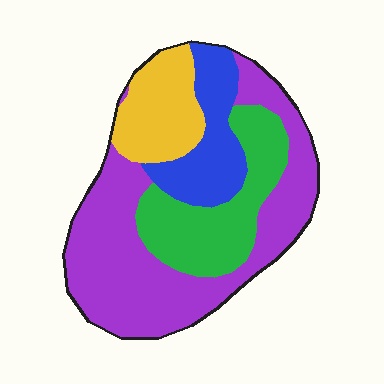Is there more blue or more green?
Green.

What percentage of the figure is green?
Green takes up about one quarter (1/4) of the figure.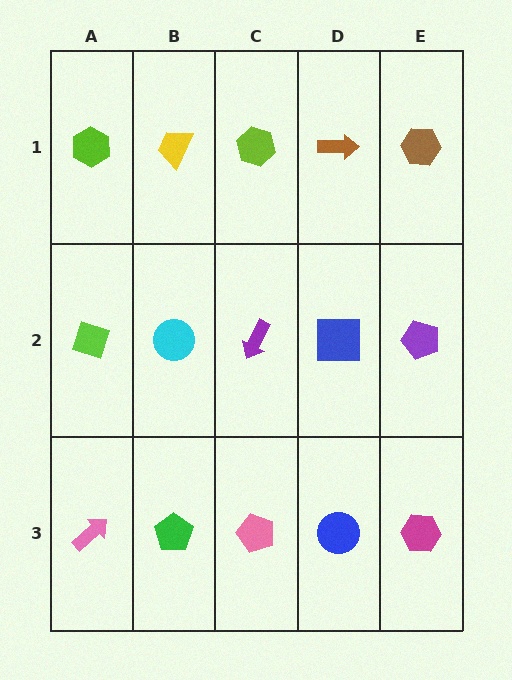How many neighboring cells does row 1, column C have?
3.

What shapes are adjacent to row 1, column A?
A lime diamond (row 2, column A), a yellow trapezoid (row 1, column B).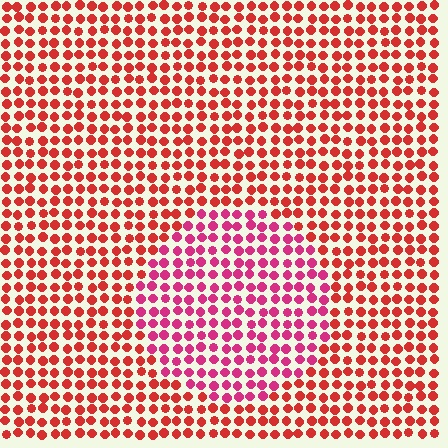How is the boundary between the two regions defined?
The boundary is defined purely by a slight shift in hue (about 31 degrees). Spacing, size, and orientation are identical on both sides.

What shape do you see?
I see a circle.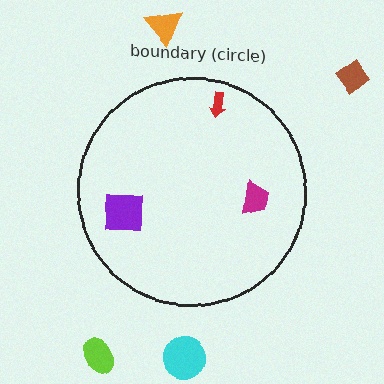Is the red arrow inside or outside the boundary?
Inside.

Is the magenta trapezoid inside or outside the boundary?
Inside.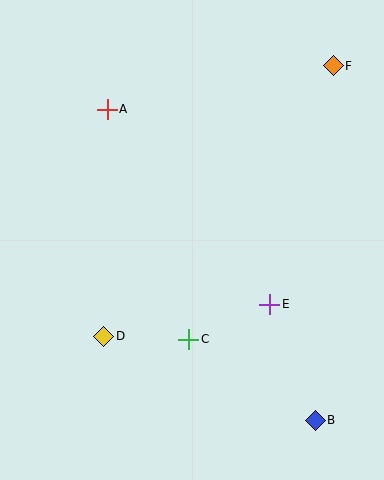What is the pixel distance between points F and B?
The distance between F and B is 355 pixels.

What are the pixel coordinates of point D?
Point D is at (103, 336).